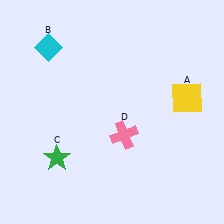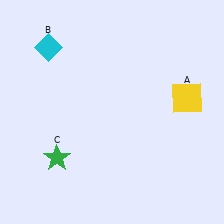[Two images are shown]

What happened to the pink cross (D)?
The pink cross (D) was removed in Image 2. It was in the bottom-right area of Image 1.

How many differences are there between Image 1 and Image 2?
There is 1 difference between the two images.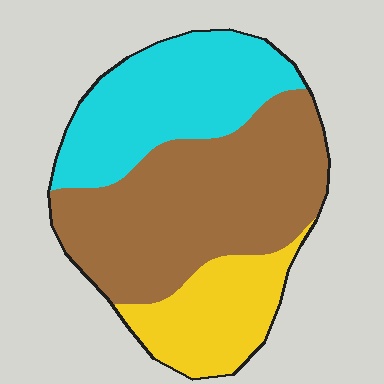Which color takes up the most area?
Brown, at roughly 50%.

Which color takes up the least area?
Yellow, at roughly 20%.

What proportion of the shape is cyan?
Cyan covers roughly 30% of the shape.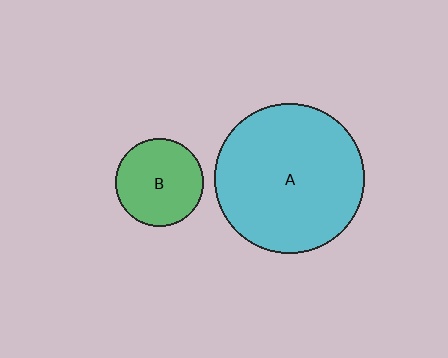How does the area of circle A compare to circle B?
Approximately 2.9 times.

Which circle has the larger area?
Circle A (cyan).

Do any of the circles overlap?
No, none of the circles overlap.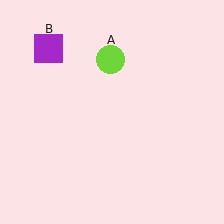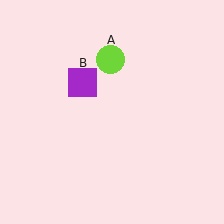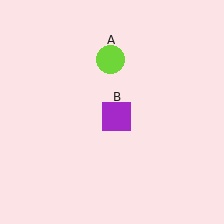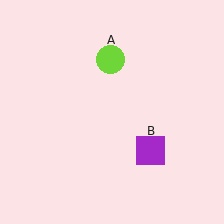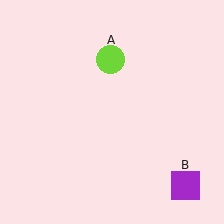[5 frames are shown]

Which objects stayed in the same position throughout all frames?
Lime circle (object A) remained stationary.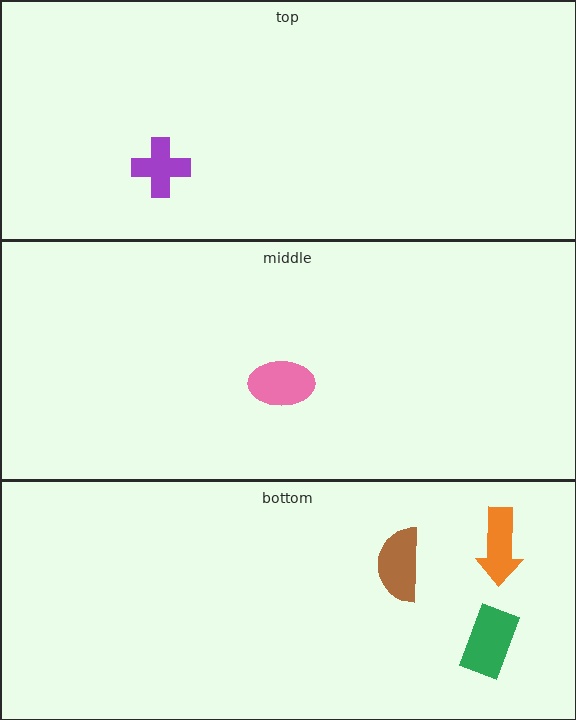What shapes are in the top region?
The purple cross.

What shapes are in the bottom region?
The orange arrow, the green rectangle, the brown semicircle.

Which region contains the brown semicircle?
The bottom region.